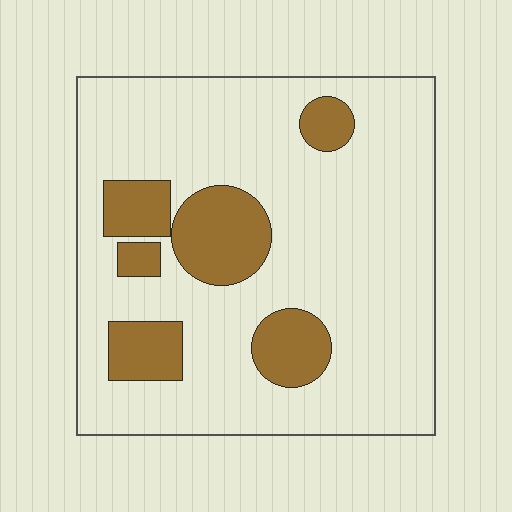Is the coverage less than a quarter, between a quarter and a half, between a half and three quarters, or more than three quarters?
Less than a quarter.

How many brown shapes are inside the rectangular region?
6.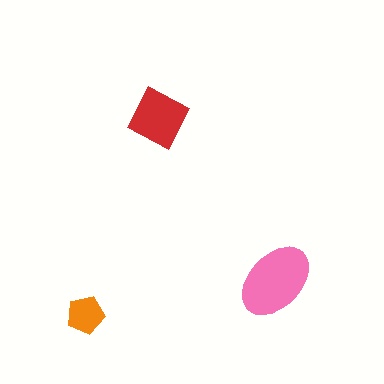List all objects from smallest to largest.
The orange pentagon, the red diamond, the pink ellipse.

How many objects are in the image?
There are 3 objects in the image.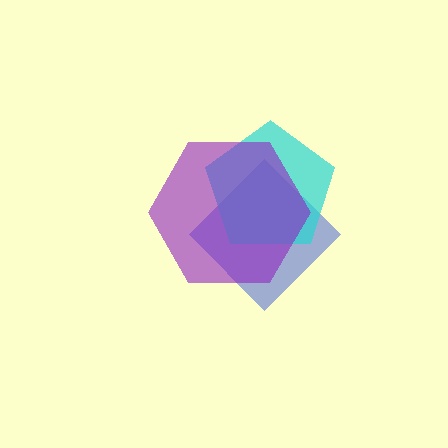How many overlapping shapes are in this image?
There are 3 overlapping shapes in the image.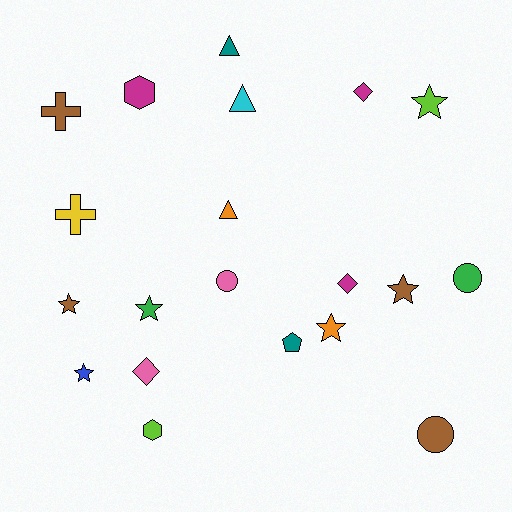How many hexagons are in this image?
There are 2 hexagons.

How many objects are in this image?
There are 20 objects.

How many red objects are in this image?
There are no red objects.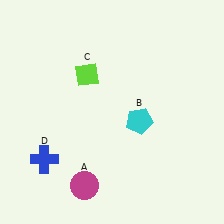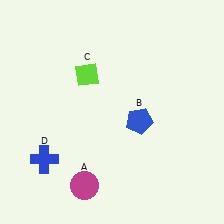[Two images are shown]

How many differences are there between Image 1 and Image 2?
There is 1 difference between the two images.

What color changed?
The pentagon (B) changed from cyan in Image 1 to blue in Image 2.